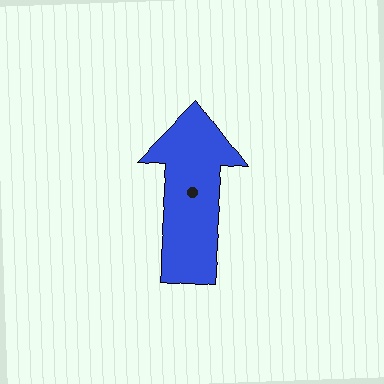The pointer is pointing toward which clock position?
Roughly 12 o'clock.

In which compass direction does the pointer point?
North.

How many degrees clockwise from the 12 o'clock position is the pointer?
Approximately 4 degrees.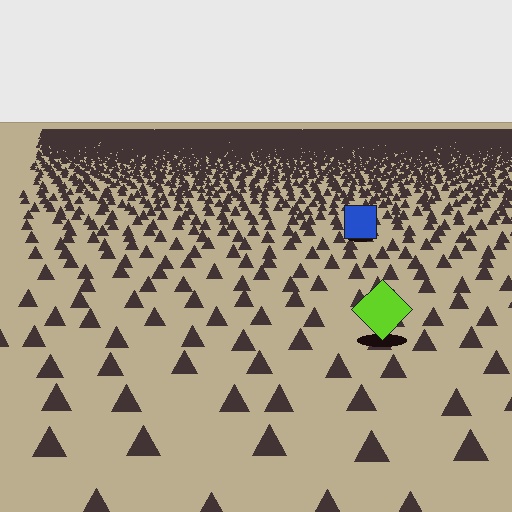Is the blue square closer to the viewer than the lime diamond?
No. The lime diamond is closer — you can tell from the texture gradient: the ground texture is coarser near it.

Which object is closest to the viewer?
The lime diamond is closest. The texture marks near it are larger and more spread out.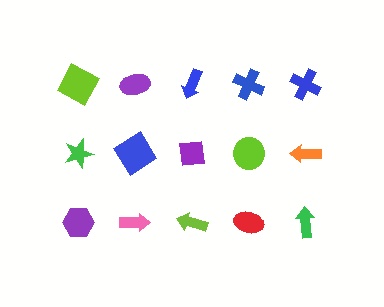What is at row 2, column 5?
An orange arrow.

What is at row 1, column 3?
A blue arrow.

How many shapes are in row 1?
5 shapes.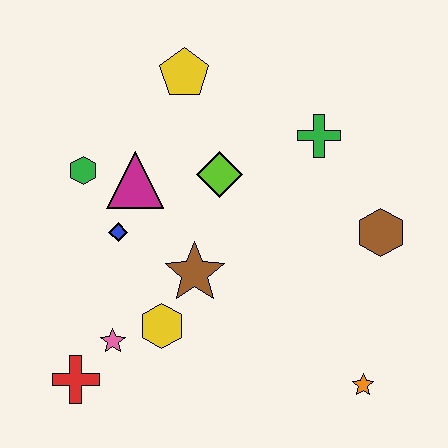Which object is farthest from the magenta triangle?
The orange star is farthest from the magenta triangle.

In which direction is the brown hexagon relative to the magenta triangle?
The brown hexagon is to the right of the magenta triangle.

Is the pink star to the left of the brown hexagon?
Yes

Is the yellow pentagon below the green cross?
No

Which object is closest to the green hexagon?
The magenta triangle is closest to the green hexagon.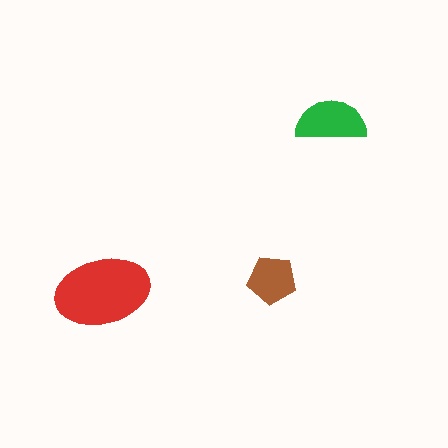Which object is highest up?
The green semicircle is topmost.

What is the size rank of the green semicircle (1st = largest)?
2nd.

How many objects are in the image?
There are 3 objects in the image.